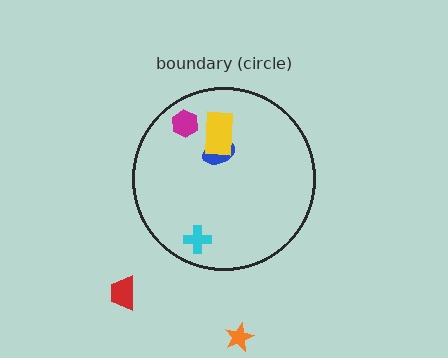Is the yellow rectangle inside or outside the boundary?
Inside.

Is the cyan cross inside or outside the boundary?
Inside.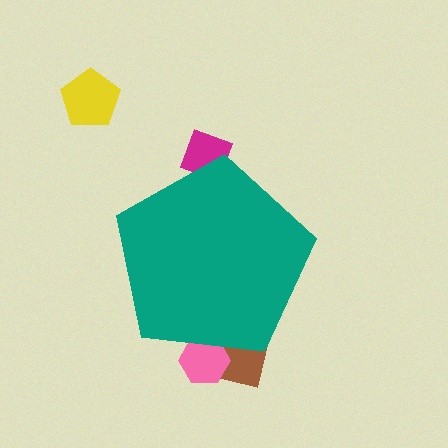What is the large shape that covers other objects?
A teal pentagon.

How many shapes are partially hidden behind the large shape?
3 shapes are partially hidden.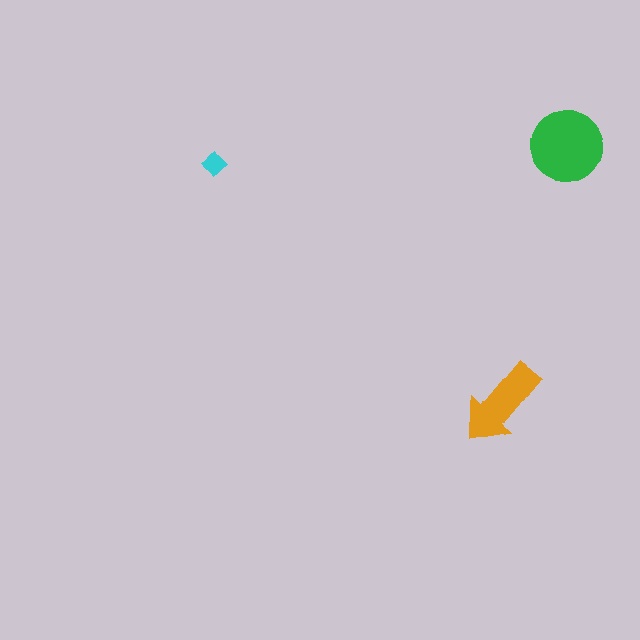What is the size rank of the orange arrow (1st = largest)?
2nd.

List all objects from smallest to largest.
The cyan diamond, the orange arrow, the green circle.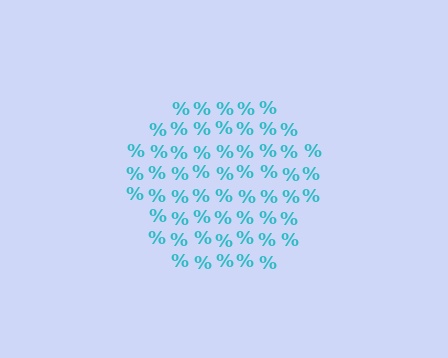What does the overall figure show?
The overall figure shows a hexagon.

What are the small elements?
The small elements are percent signs.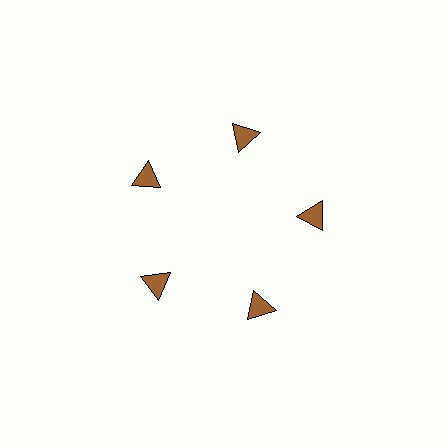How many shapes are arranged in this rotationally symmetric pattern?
There are 5 shapes, arranged in 5 groups of 1.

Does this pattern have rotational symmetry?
Yes, this pattern has 5-fold rotational symmetry. It looks the same after rotating 72 degrees around the center.